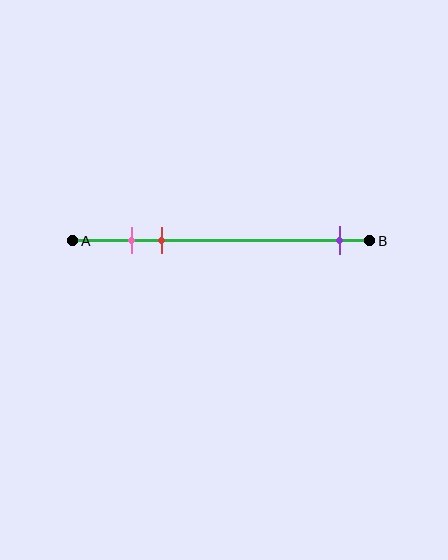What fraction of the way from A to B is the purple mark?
The purple mark is approximately 90% (0.9) of the way from A to B.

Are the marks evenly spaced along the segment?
No, the marks are not evenly spaced.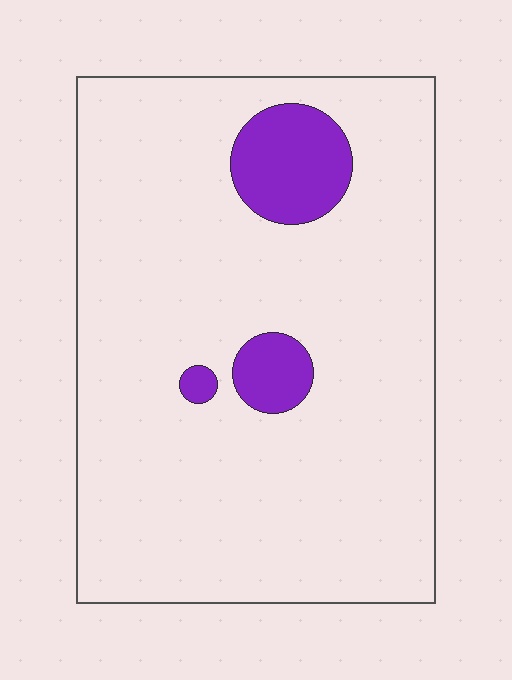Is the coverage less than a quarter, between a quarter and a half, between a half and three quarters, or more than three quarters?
Less than a quarter.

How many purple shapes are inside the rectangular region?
3.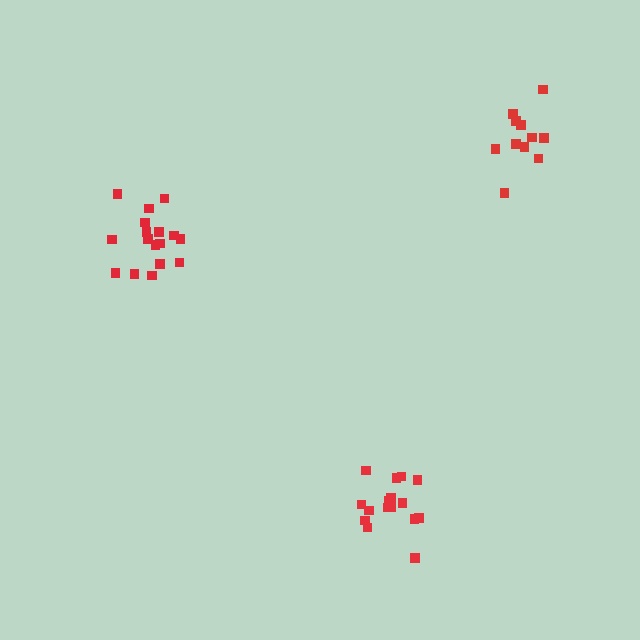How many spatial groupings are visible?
There are 3 spatial groupings.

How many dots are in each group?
Group 1: 16 dots, Group 2: 17 dots, Group 3: 11 dots (44 total).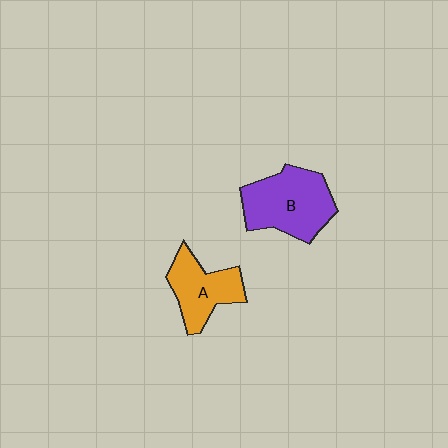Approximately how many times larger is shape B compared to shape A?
Approximately 1.4 times.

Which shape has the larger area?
Shape B (purple).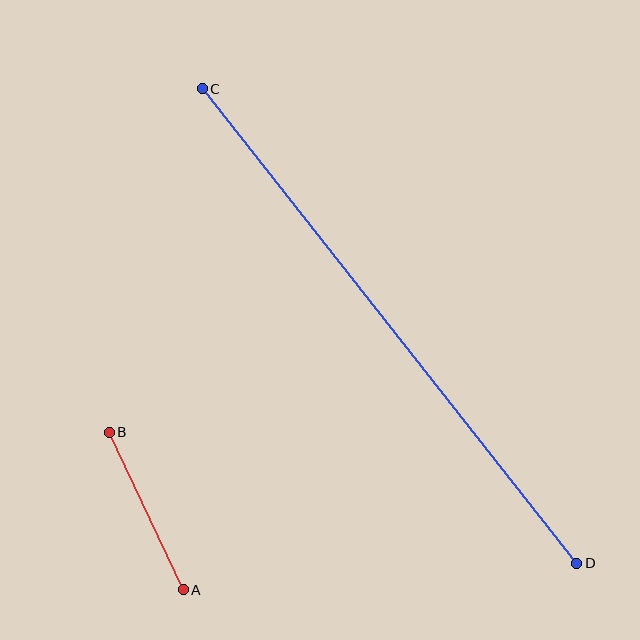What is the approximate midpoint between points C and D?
The midpoint is at approximately (390, 326) pixels.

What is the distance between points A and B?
The distance is approximately 174 pixels.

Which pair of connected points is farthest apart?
Points C and D are farthest apart.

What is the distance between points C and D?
The distance is approximately 605 pixels.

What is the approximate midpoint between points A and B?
The midpoint is at approximately (146, 511) pixels.